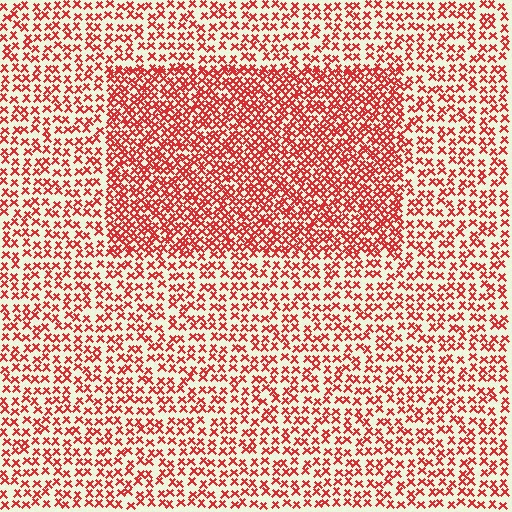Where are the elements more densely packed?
The elements are more densely packed inside the rectangle boundary.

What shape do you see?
I see a rectangle.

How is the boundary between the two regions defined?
The boundary is defined by a change in element density (approximately 1.9x ratio). All elements are the same color, size, and shape.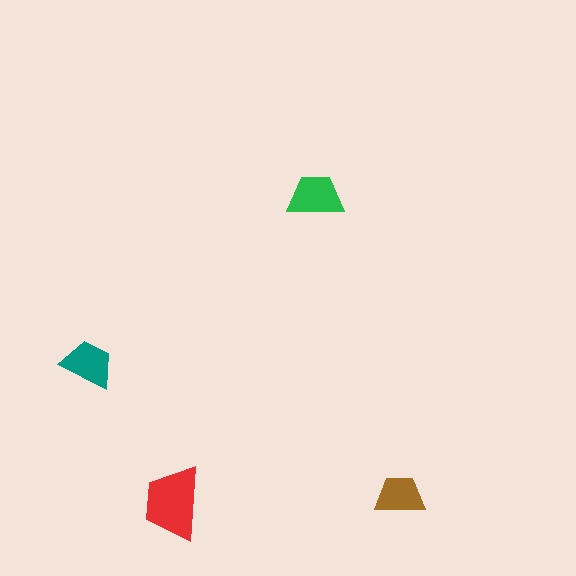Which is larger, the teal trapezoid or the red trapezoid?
The red one.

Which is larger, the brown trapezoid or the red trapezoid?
The red one.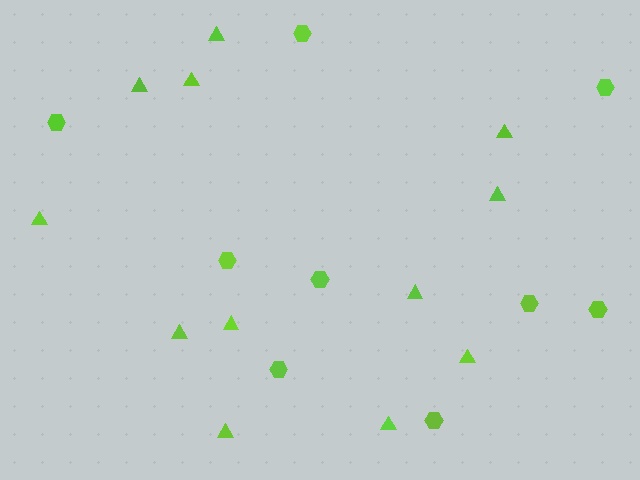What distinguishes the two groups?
There are 2 groups: one group of hexagons (9) and one group of triangles (12).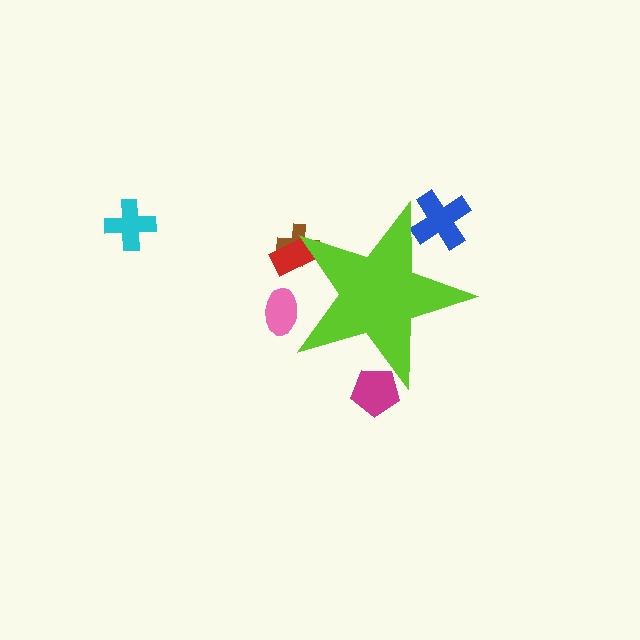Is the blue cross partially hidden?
Yes, the blue cross is partially hidden behind the lime star.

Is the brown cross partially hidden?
Yes, the brown cross is partially hidden behind the lime star.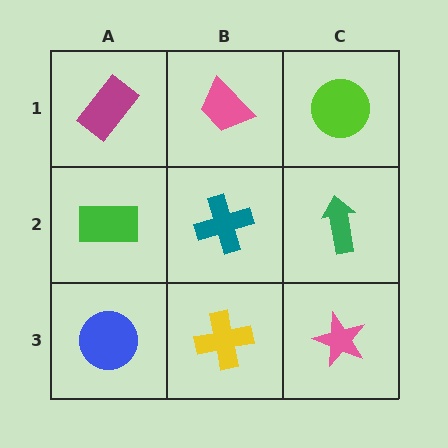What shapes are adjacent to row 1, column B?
A teal cross (row 2, column B), a magenta rectangle (row 1, column A), a lime circle (row 1, column C).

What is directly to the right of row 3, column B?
A pink star.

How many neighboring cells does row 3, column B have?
3.